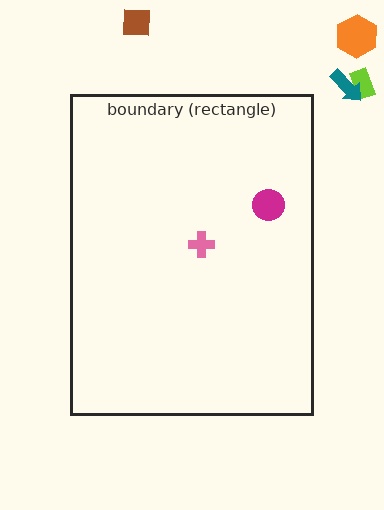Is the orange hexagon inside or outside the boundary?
Outside.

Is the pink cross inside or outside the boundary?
Inside.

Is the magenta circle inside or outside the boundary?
Inside.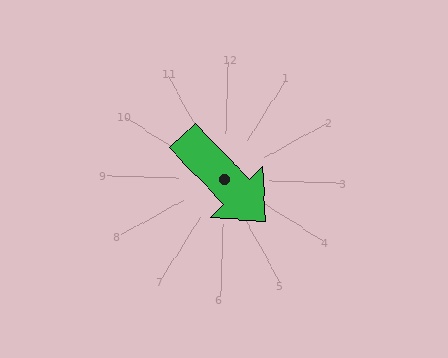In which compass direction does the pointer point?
Southeast.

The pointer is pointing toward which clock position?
Roughly 4 o'clock.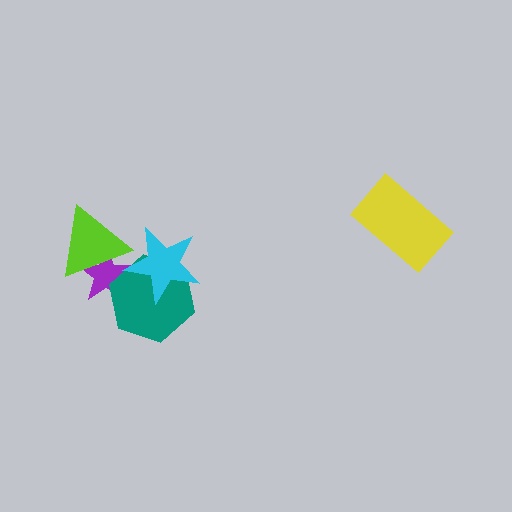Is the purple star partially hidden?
Yes, it is partially covered by another shape.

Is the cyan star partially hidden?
No, no other shape covers it.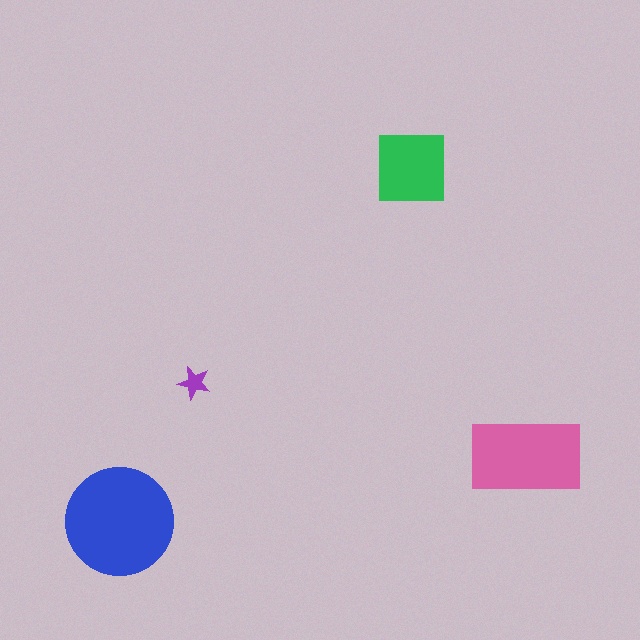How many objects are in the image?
There are 4 objects in the image.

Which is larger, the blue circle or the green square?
The blue circle.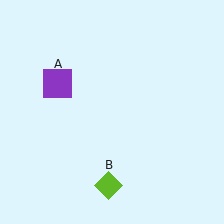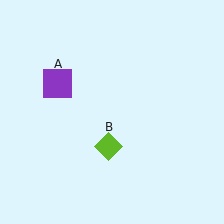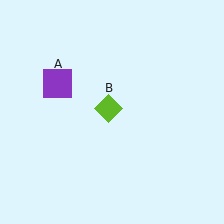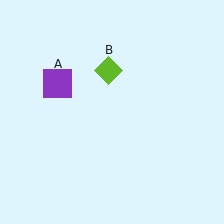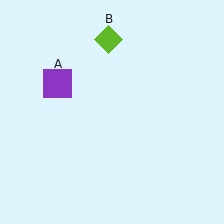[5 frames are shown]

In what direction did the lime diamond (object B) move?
The lime diamond (object B) moved up.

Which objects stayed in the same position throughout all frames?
Purple square (object A) remained stationary.